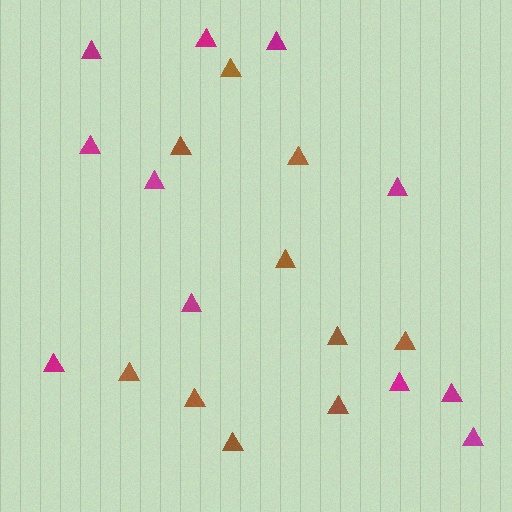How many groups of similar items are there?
There are 2 groups: one group of brown triangles (10) and one group of magenta triangles (11).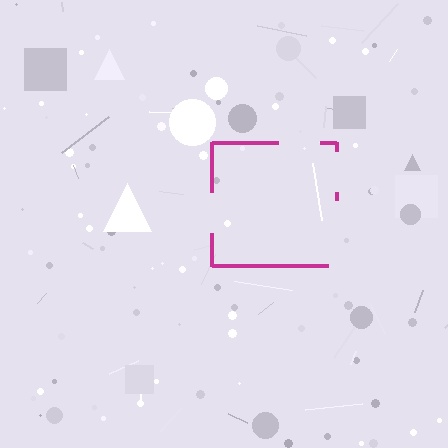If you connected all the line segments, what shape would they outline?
They would outline a square.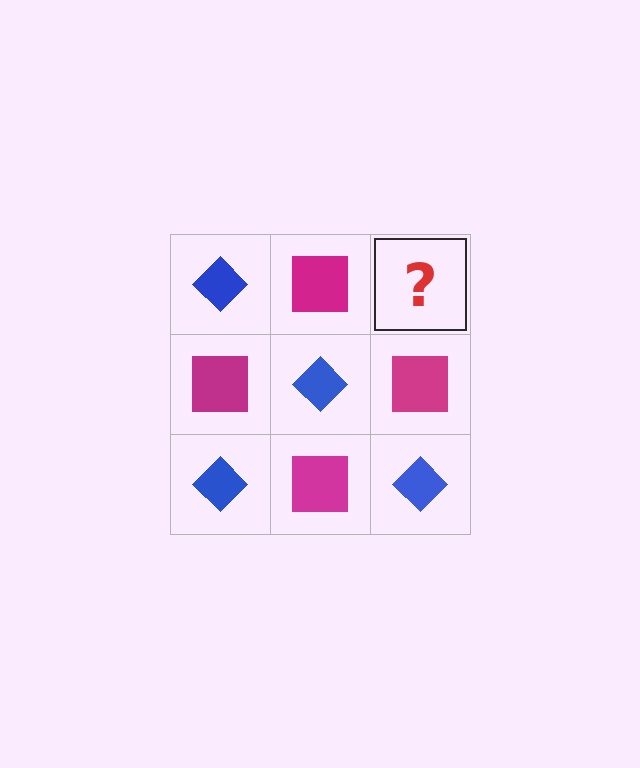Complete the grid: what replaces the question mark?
The question mark should be replaced with a blue diamond.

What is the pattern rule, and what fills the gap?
The rule is that it alternates blue diamond and magenta square in a checkerboard pattern. The gap should be filled with a blue diamond.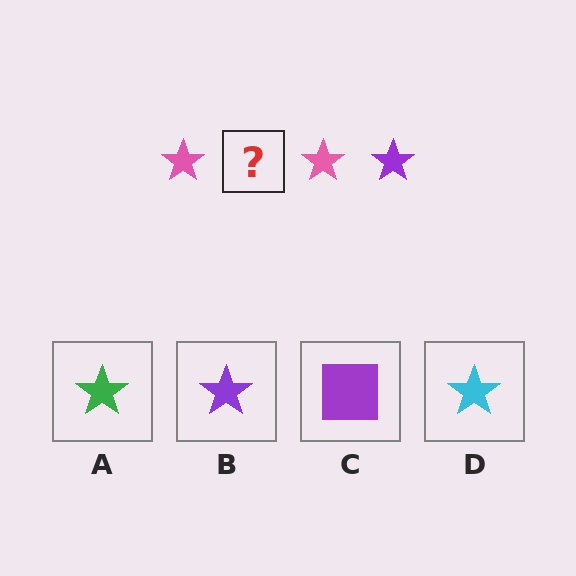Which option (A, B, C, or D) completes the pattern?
B.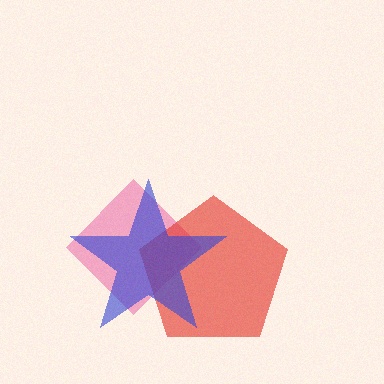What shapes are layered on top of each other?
The layered shapes are: a pink diamond, a red pentagon, a blue star.